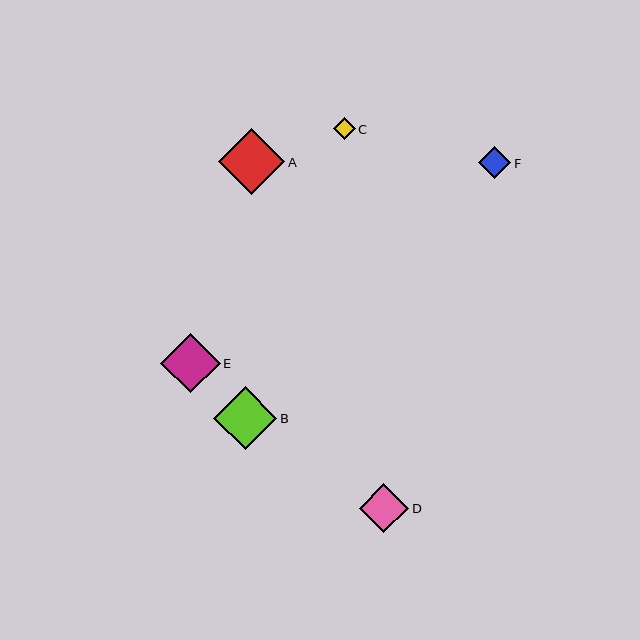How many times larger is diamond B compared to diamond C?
Diamond B is approximately 2.9 times the size of diamond C.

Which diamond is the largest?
Diamond A is the largest with a size of approximately 67 pixels.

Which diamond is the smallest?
Diamond C is the smallest with a size of approximately 21 pixels.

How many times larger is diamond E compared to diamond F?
Diamond E is approximately 1.9 times the size of diamond F.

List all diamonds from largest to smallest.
From largest to smallest: A, B, E, D, F, C.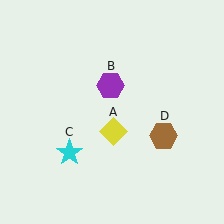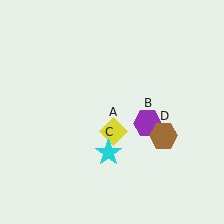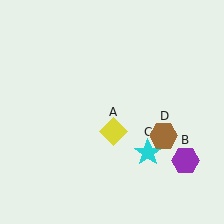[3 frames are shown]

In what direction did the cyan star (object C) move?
The cyan star (object C) moved right.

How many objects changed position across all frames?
2 objects changed position: purple hexagon (object B), cyan star (object C).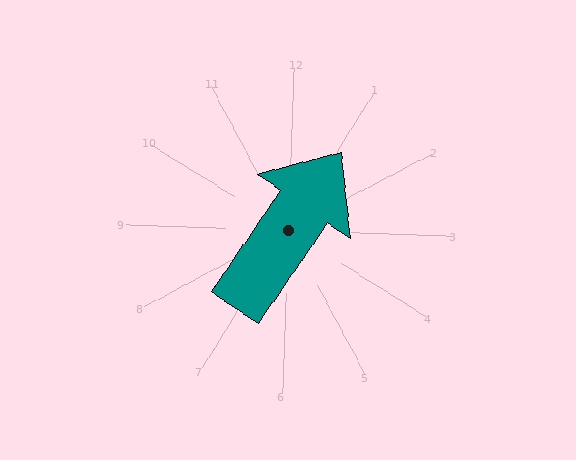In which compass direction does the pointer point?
Northeast.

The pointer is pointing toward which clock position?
Roughly 1 o'clock.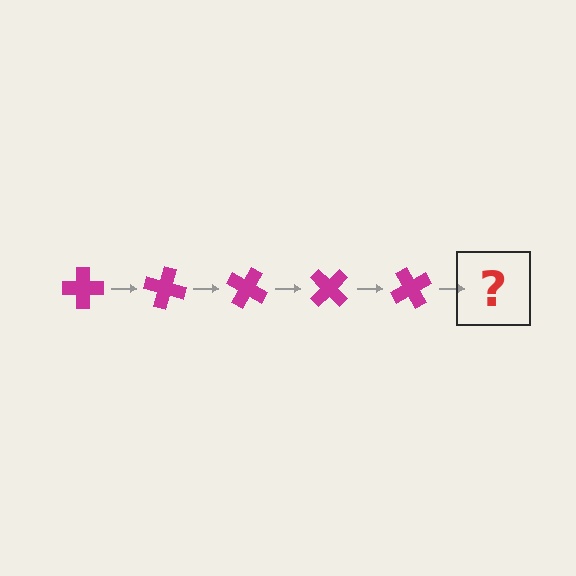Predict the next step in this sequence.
The next step is a magenta cross rotated 75 degrees.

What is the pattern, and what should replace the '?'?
The pattern is that the cross rotates 15 degrees each step. The '?' should be a magenta cross rotated 75 degrees.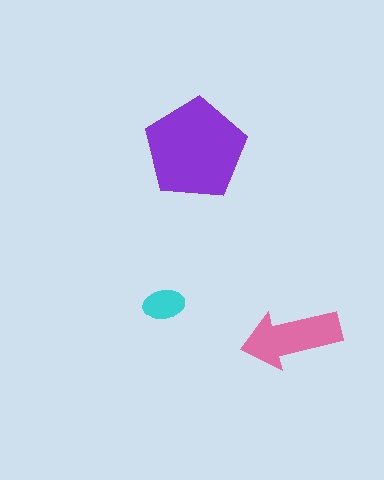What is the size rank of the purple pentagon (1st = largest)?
1st.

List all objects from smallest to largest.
The cyan ellipse, the pink arrow, the purple pentagon.